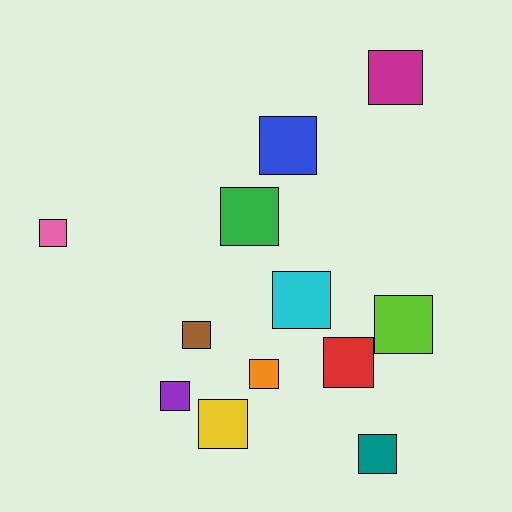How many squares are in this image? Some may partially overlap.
There are 12 squares.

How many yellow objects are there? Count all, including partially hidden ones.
There is 1 yellow object.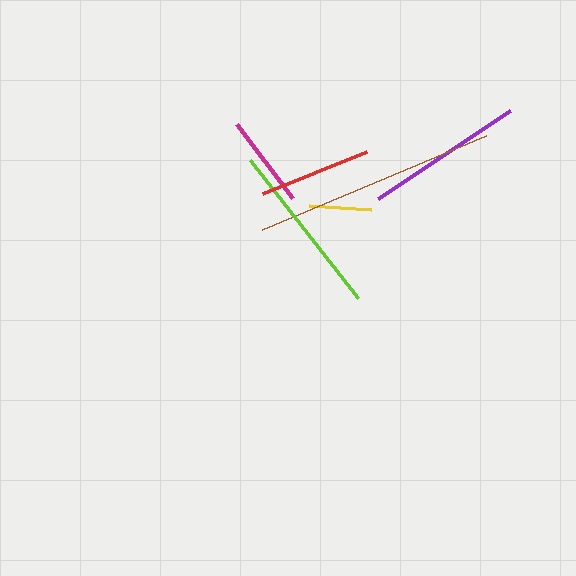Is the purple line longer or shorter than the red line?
The purple line is longer than the red line.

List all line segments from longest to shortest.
From longest to shortest: brown, lime, purple, red, magenta, yellow.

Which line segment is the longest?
The brown line is the longest at approximately 243 pixels.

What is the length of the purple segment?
The purple segment is approximately 158 pixels long.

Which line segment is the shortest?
The yellow line is the shortest at approximately 62 pixels.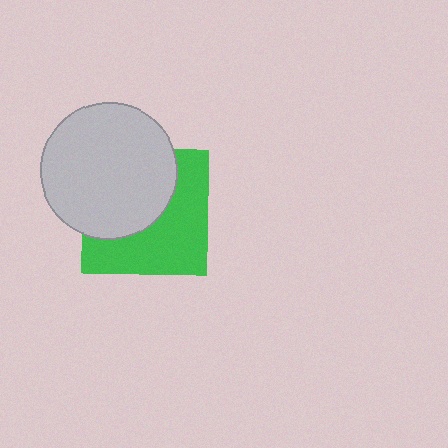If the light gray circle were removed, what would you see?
You would see the complete green square.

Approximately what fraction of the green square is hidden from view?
Roughly 49% of the green square is hidden behind the light gray circle.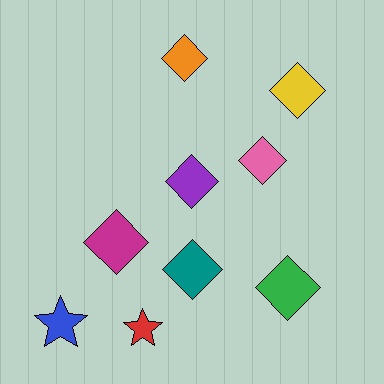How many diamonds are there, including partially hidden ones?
There are 7 diamonds.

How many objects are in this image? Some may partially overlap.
There are 9 objects.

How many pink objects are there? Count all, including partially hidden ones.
There is 1 pink object.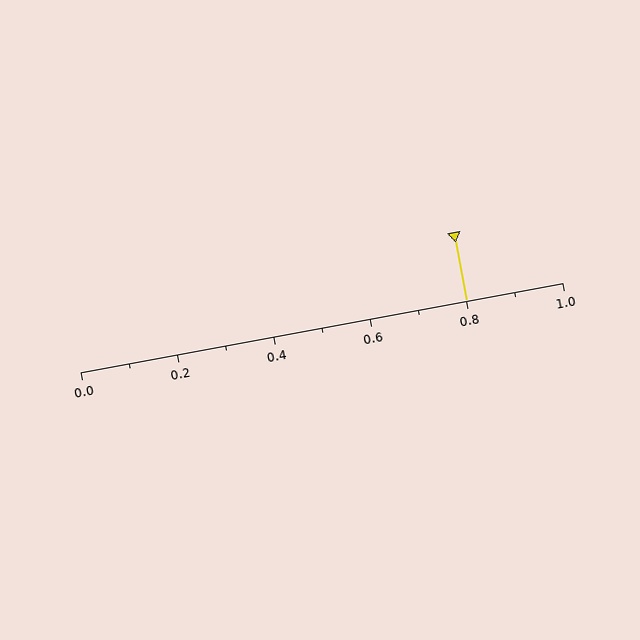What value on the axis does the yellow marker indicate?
The marker indicates approximately 0.8.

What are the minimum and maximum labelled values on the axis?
The axis runs from 0.0 to 1.0.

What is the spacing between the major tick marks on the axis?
The major ticks are spaced 0.2 apart.